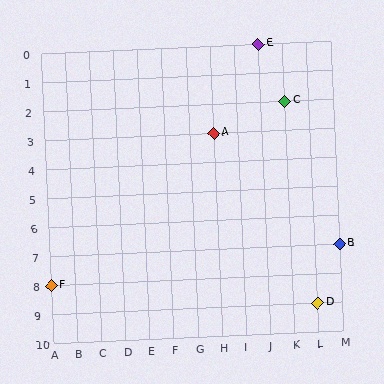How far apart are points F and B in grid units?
Points F and B are 12 columns and 1 row apart (about 12.0 grid units diagonally).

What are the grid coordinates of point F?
Point F is at grid coordinates (A, 8).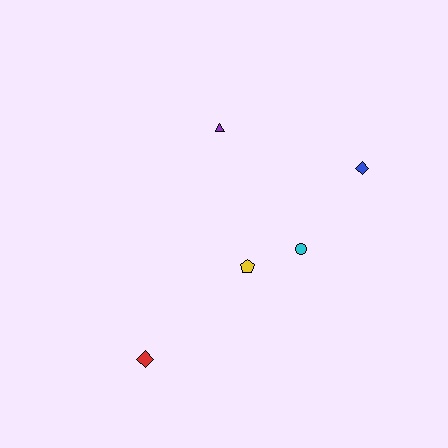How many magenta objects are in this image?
There are no magenta objects.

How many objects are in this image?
There are 5 objects.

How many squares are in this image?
There are no squares.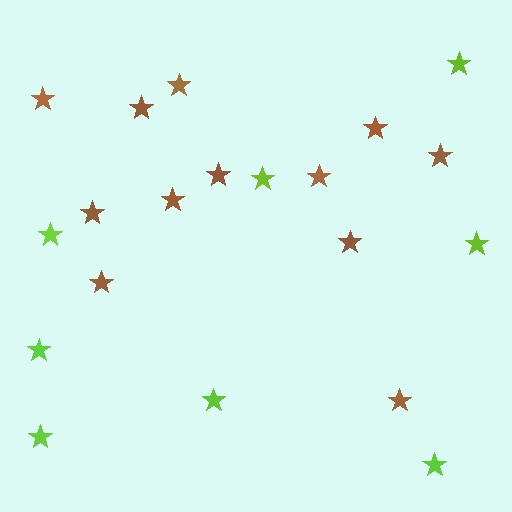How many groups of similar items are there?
There are 2 groups: one group of lime stars (8) and one group of brown stars (12).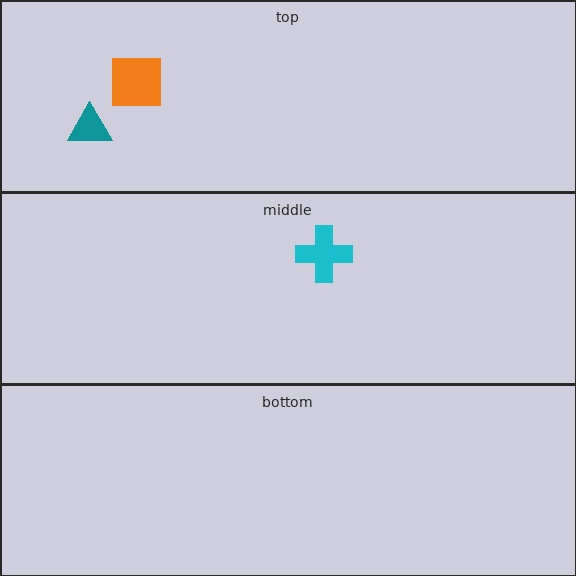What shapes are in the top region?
The teal triangle, the orange square.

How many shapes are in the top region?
2.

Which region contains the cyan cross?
The middle region.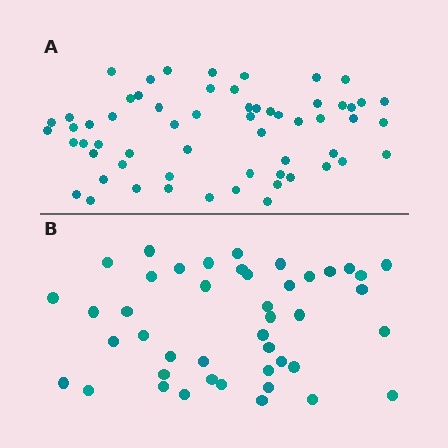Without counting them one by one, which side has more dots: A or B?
Region A (the top region) has more dots.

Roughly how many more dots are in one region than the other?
Region A has approximately 15 more dots than region B.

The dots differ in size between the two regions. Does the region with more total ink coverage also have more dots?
No. Region B has more total ink coverage because its dots are larger, but region A actually contains more individual dots. Total area can be misleading — the number of items is what matters here.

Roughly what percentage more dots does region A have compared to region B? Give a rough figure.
About 35% more.